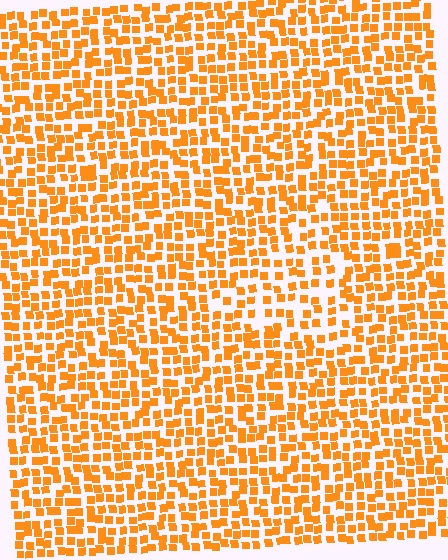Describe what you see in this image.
The image contains small orange elements arranged at two different densities. A triangle-shaped region is visible where the elements are less densely packed than the surrounding area.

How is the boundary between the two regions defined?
The boundary is defined by a change in element density (approximately 1.5x ratio). All elements are the same color, size, and shape.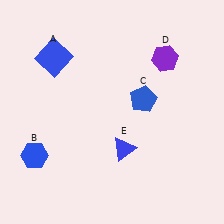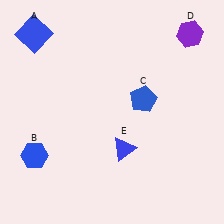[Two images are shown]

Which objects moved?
The objects that moved are: the blue square (A), the purple hexagon (D).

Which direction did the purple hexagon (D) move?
The purple hexagon (D) moved right.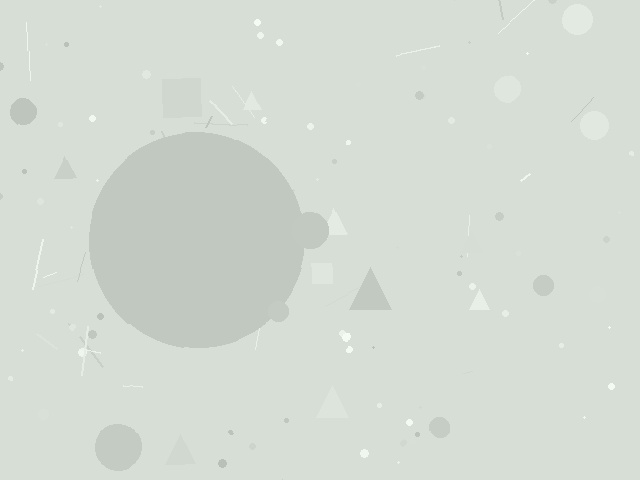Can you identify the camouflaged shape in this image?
The camouflaged shape is a circle.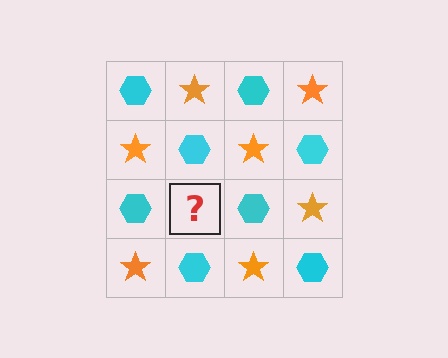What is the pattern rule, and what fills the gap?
The rule is that it alternates cyan hexagon and orange star in a checkerboard pattern. The gap should be filled with an orange star.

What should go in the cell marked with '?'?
The missing cell should contain an orange star.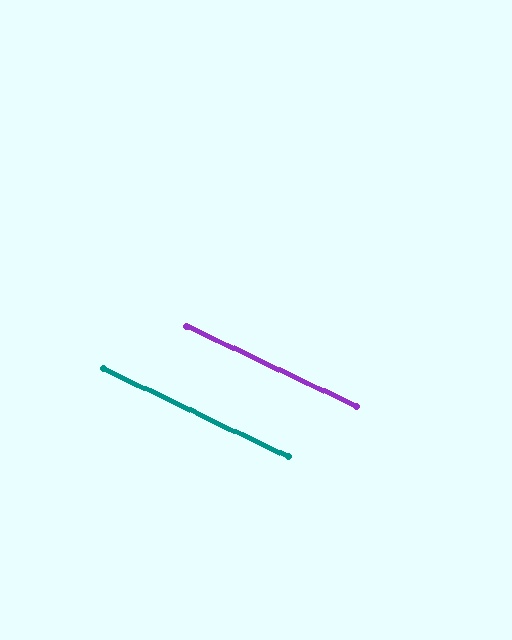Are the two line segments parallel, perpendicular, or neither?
Parallel — their directions differ by only 0.1°.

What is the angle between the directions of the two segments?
Approximately 0 degrees.